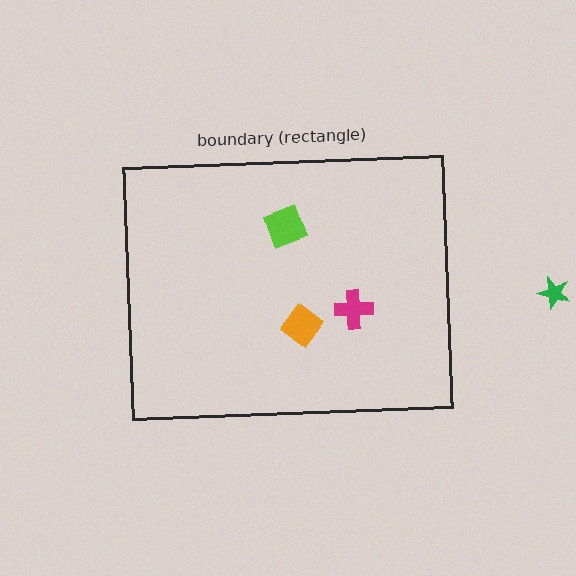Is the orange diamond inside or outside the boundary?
Inside.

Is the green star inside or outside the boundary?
Outside.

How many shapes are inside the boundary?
3 inside, 1 outside.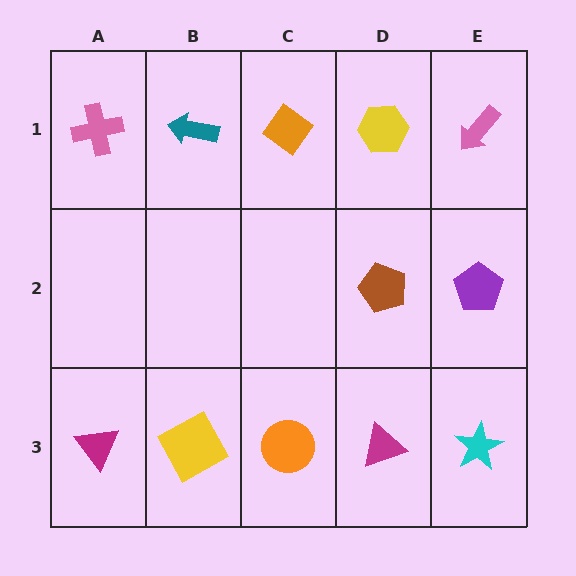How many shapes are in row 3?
5 shapes.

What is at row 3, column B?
A yellow square.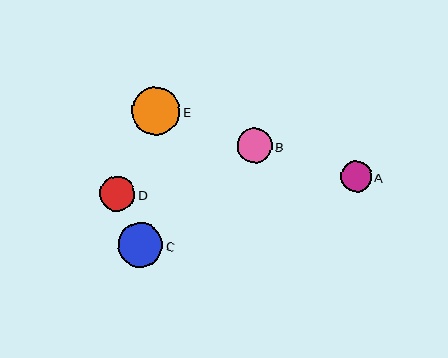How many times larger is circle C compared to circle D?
Circle C is approximately 1.3 times the size of circle D.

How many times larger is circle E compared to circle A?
Circle E is approximately 1.6 times the size of circle A.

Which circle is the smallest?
Circle A is the smallest with a size of approximately 31 pixels.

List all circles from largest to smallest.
From largest to smallest: E, C, D, B, A.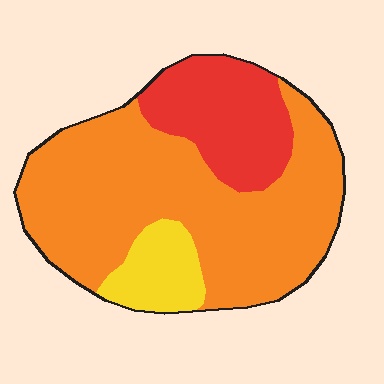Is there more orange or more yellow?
Orange.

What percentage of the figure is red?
Red covers roughly 25% of the figure.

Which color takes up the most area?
Orange, at roughly 65%.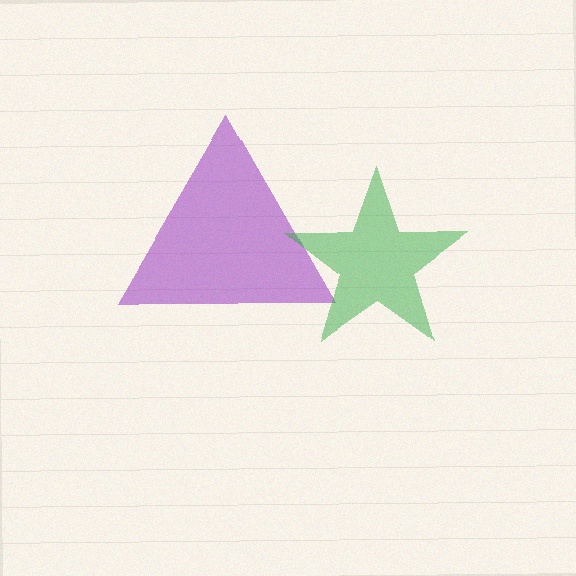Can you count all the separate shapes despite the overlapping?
Yes, there are 2 separate shapes.